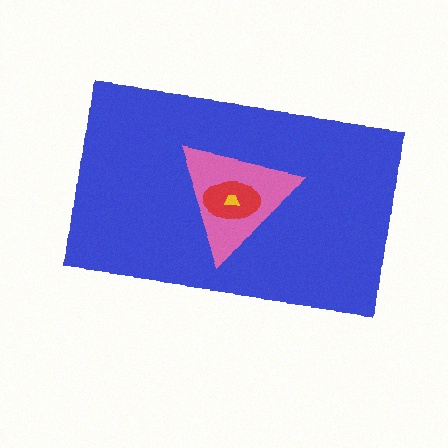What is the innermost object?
The yellow trapezoid.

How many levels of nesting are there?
4.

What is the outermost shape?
The blue rectangle.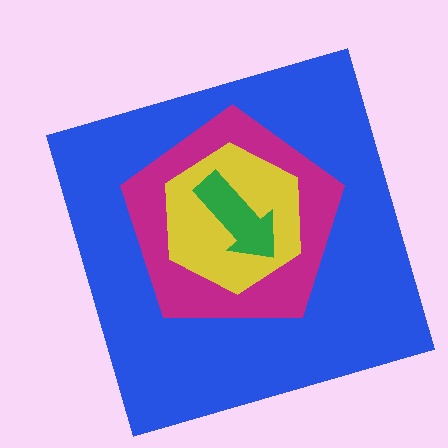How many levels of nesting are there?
4.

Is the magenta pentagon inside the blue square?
Yes.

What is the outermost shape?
The blue square.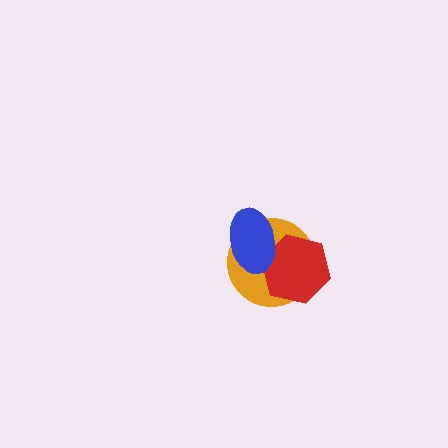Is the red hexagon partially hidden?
Yes, it is partially covered by another shape.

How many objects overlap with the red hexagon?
2 objects overlap with the red hexagon.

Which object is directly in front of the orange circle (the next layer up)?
The red hexagon is directly in front of the orange circle.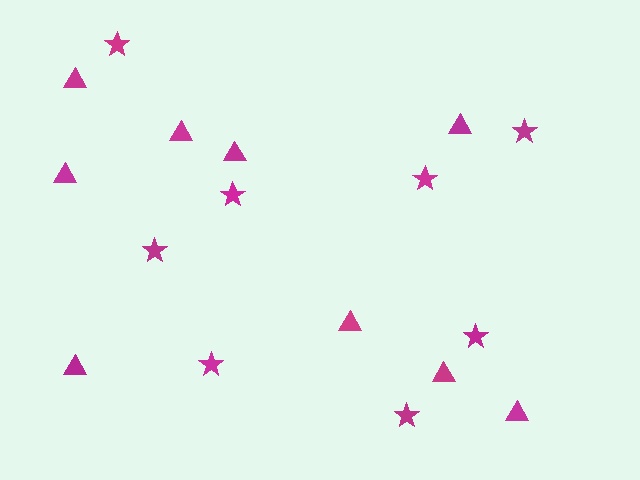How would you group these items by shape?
There are 2 groups: one group of triangles (9) and one group of stars (8).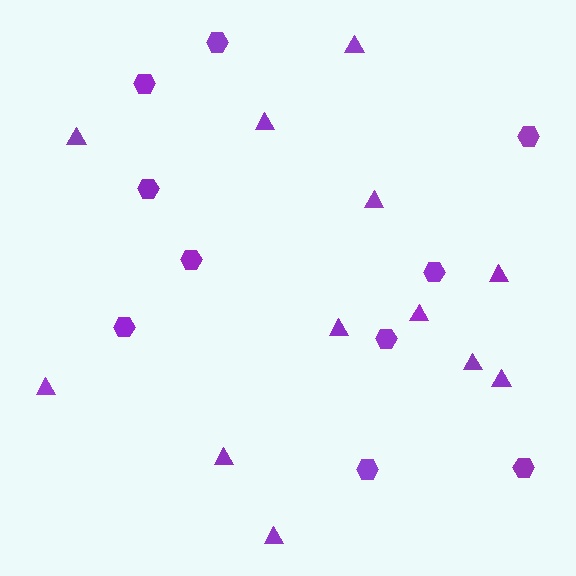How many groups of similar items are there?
There are 2 groups: one group of hexagons (10) and one group of triangles (12).